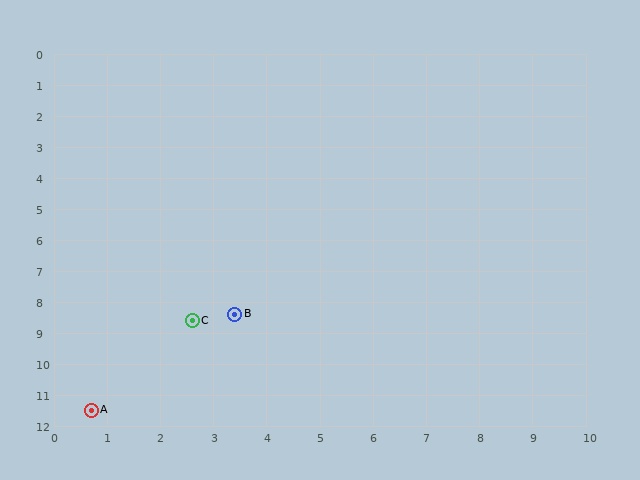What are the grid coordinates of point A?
Point A is at approximately (0.7, 11.5).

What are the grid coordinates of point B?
Point B is at approximately (3.4, 8.4).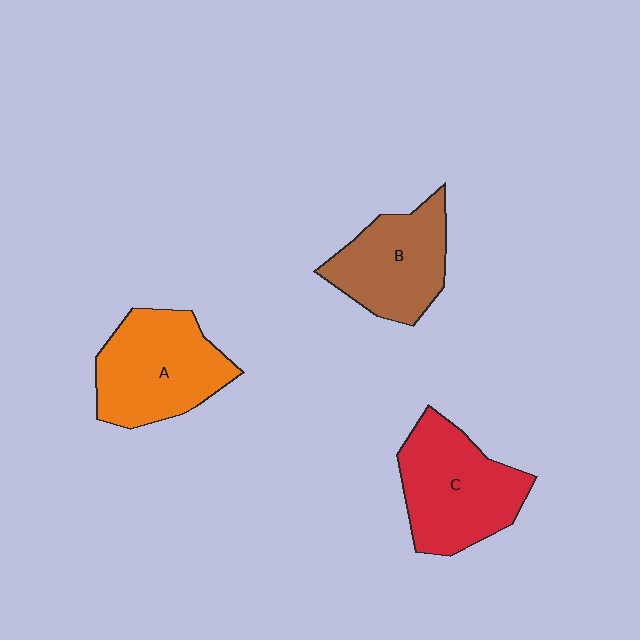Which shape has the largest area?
Shape C (red).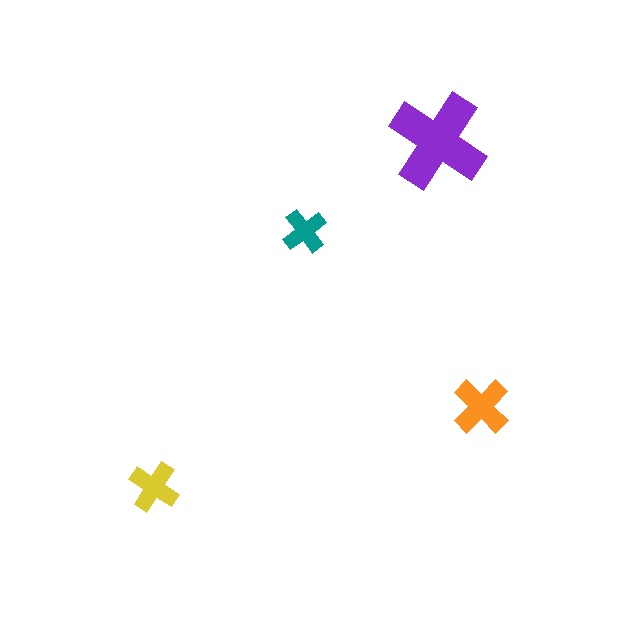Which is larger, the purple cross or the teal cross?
The purple one.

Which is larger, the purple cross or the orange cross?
The purple one.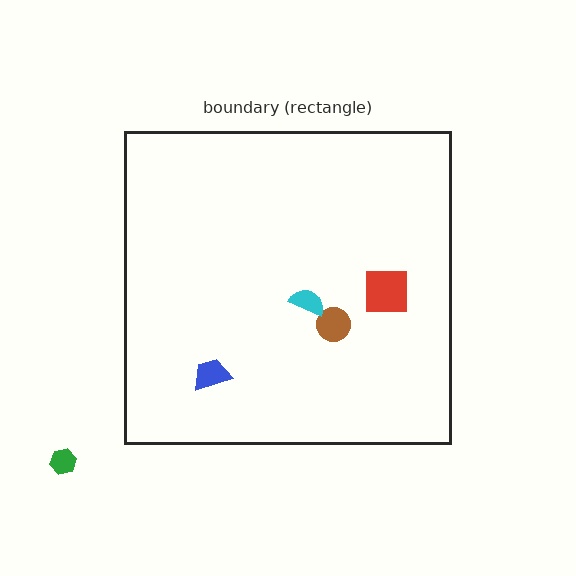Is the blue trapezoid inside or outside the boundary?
Inside.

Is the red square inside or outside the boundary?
Inside.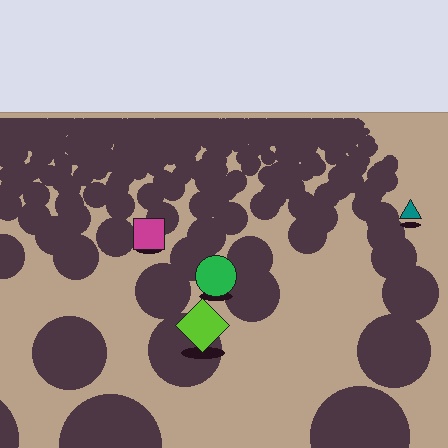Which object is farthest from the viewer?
The teal triangle is farthest from the viewer. It appears smaller and the ground texture around it is denser.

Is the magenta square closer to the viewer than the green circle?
No. The green circle is closer — you can tell from the texture gradient: the ground texture is coarser near it.